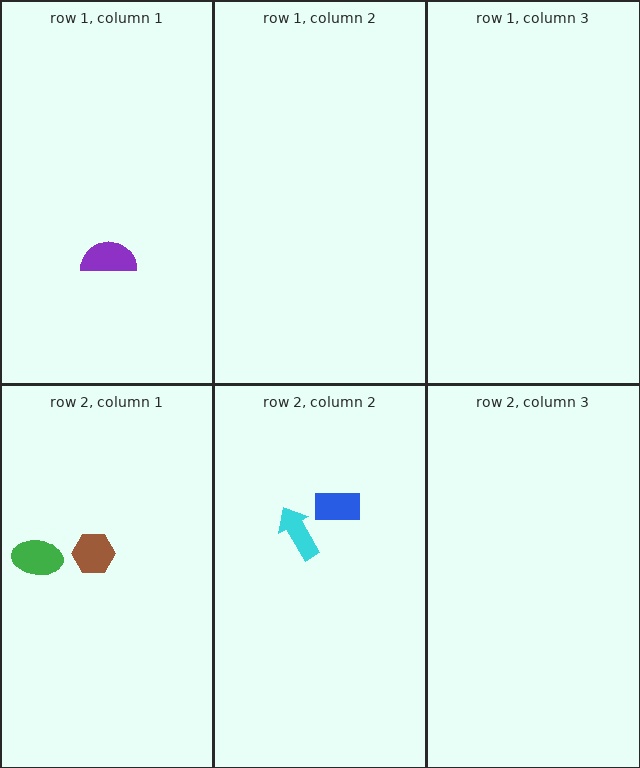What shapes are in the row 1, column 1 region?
The purple semicircle.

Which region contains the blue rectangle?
The row 2, column 2 region.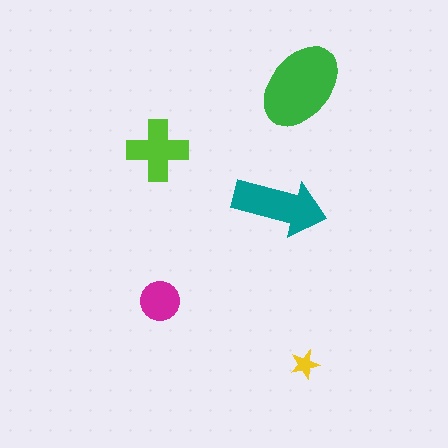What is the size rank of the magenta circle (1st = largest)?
4th.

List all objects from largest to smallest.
The green ellipse, the teal arrow, the lime cross, the magenta circle, the yellow star.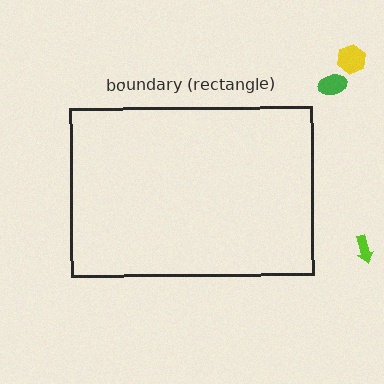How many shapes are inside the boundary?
0 inside, 3 outside.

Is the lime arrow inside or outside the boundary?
Outside.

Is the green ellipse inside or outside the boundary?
Outside.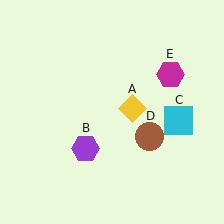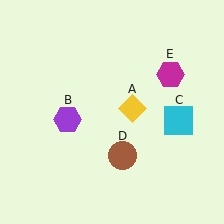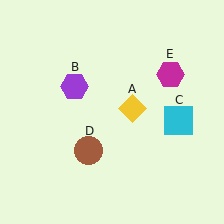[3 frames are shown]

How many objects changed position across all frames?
2 objects changed position: purple hexagon (object B), brown circle (object D).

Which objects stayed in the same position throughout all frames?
Yellow diamond (object A) and cyan square (object C) and magenta hexagon (object E) remained stationary.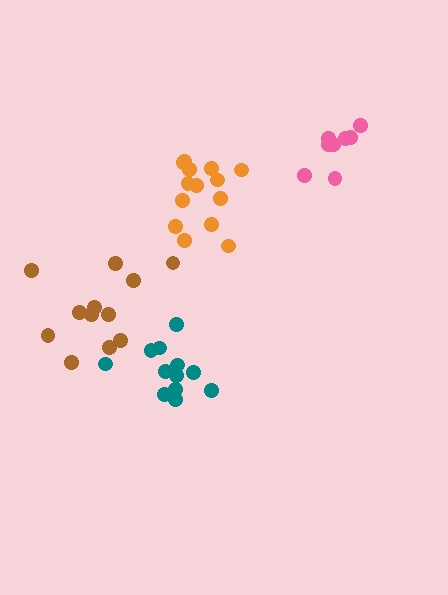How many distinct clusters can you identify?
There are 4 distinct clusters.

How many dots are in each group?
Group 1: 14 dots, Group 2: 12 dots, Group 3: 12 dots, Group 4: 8 dots (46 total).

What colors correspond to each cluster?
The clusters are colored: orange, brown, teal, pink.